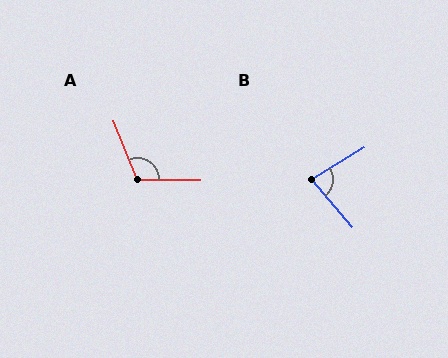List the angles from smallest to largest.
B (81°), A (112°).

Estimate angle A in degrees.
Approximately 112 degrees.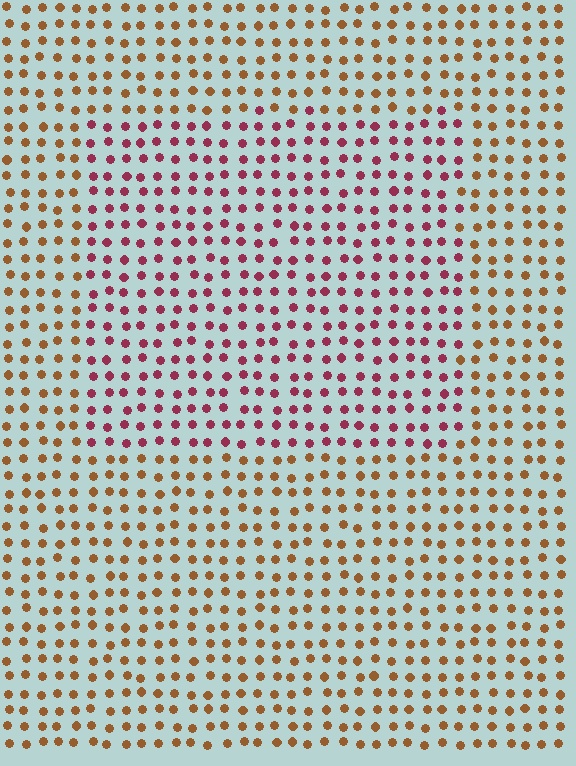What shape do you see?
I see a rectangle.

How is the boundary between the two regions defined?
The boundary is defined purely by a slight shift in hue (about 48 degrees). Spacing, size, and orientation are identical on both sides.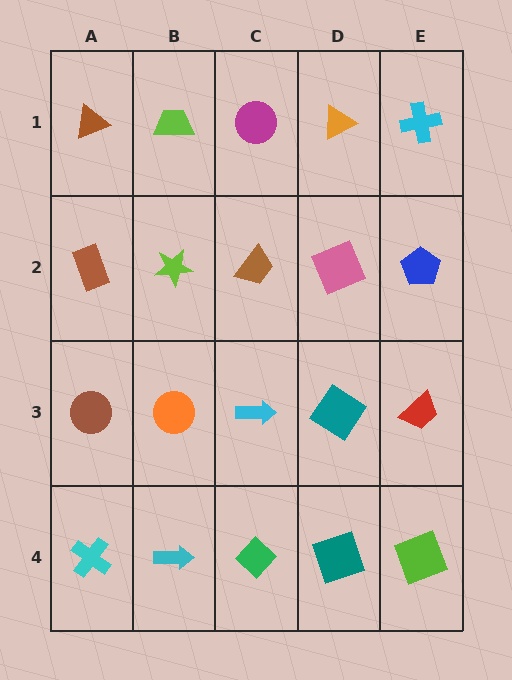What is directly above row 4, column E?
A red trapezoid.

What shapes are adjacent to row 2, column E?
A cyan cross (row 1, column E), a red trapezoid (row 3, column E), a pink square (row 2, column D).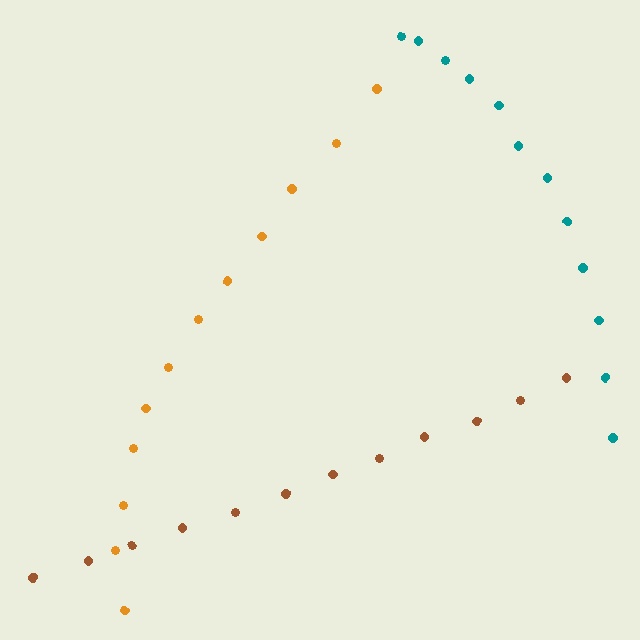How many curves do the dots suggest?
There are 3 distinct paths.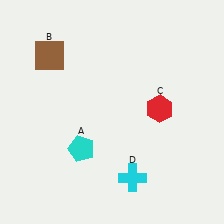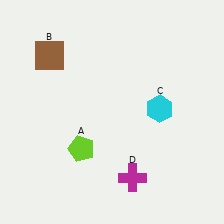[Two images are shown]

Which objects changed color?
A changed from cyan to lime. C changed from red to cyan. D changed from cyan to magenta.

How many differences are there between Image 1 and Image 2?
There are 3 differences between the two images.